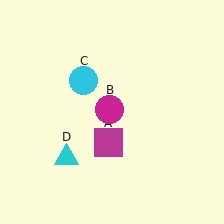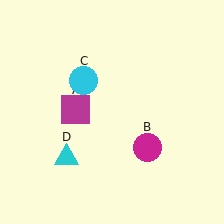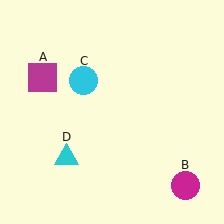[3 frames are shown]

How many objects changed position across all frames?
2 objects changed position: magenta square (object A), magenta circle (object B).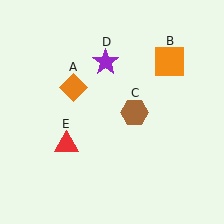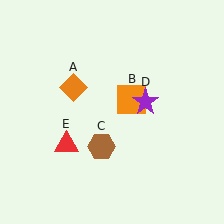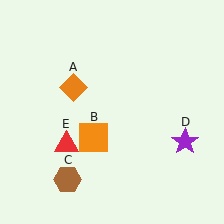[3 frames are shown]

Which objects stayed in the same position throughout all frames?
Orange diamond (object A) and red triangle (object E) remained stationary.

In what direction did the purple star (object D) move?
The purple star (object D) moved down and to the right.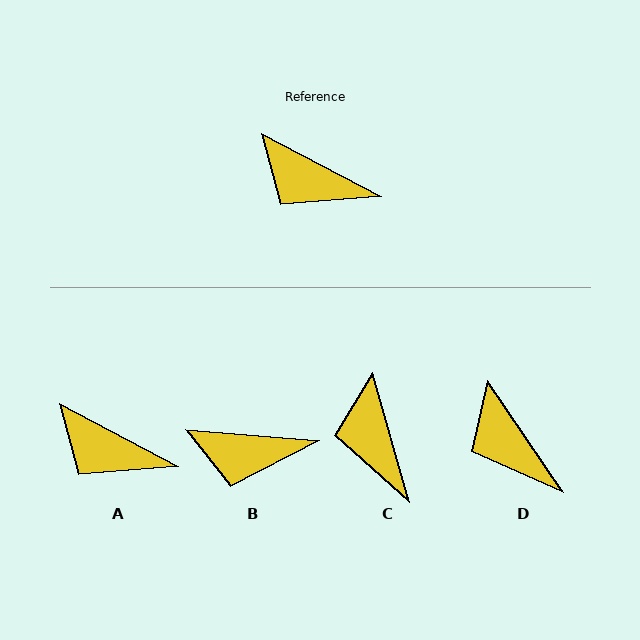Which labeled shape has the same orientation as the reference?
A.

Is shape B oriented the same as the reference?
No, it is off by about 23 degrees.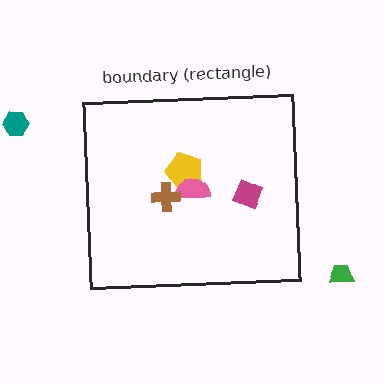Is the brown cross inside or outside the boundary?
Inside.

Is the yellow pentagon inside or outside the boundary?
Inside.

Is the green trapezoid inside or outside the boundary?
Outside.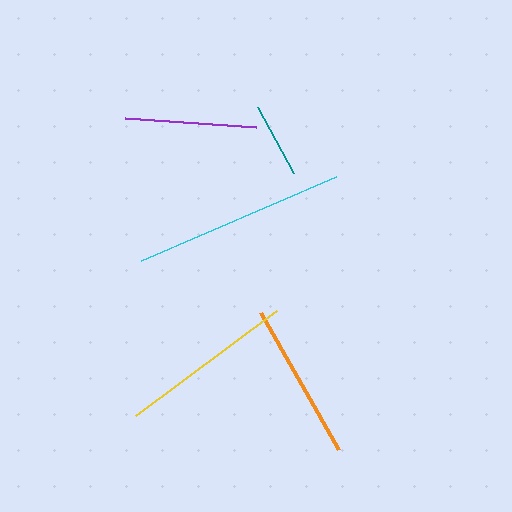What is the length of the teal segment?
The teal segment is approximately 75 pixels long.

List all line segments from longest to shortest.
From longest to shortest: cyan, yellow, orange, purple, teal.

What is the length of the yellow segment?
The yellow segment is approximately 176 pixels long.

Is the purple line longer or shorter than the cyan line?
The cyan line is longer than the purple line.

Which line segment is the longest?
The cyan line is the longest at approximately 213 pixels.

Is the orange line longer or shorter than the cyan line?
The cyan line is longer than the orange line.